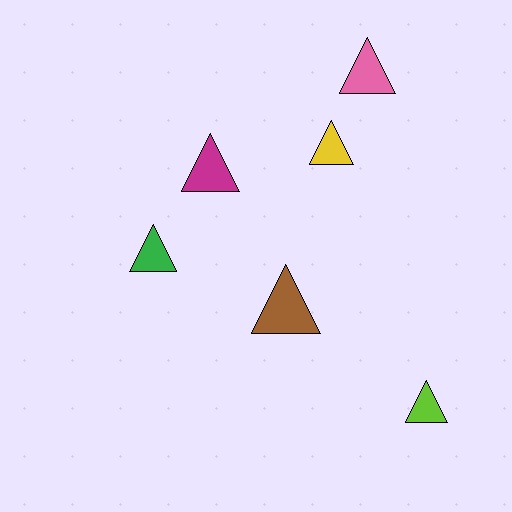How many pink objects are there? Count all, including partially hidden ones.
There is 1 pink object.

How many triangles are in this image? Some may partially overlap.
There are 6 triangles.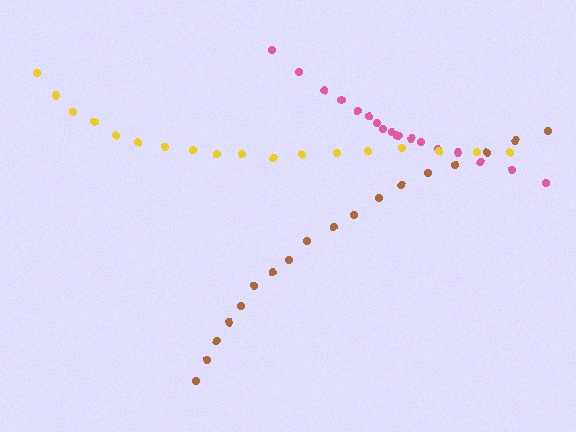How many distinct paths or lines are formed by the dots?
There are 3 distinct paths.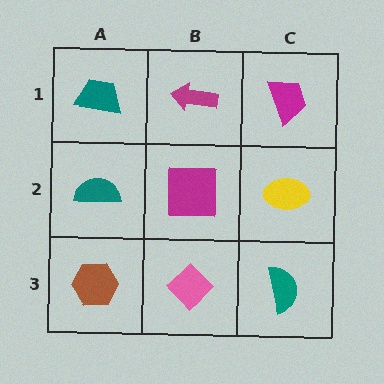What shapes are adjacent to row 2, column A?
A teal trapezoid (row 1, column A), a brown hexagon (row 3, column A), a magenta square (row 2, column B).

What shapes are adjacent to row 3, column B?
A magenta square (row 2, column B), a brown hexagon (row 3, column A), a teal semicircle (row 3, column C).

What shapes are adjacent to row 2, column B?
A magenta arrow (row 1, column B), a pink diamond (row 3, column B), a teal semicircle (row 2, column A), a yellow ellipse (row 2, column C).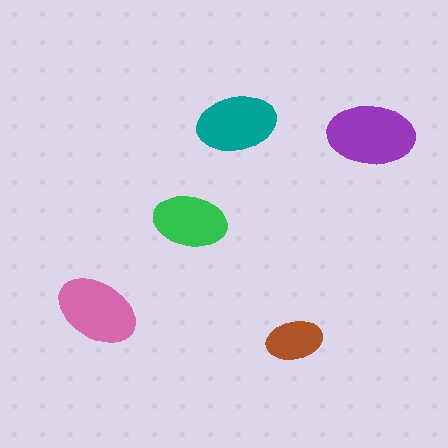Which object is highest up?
The teal ellipse is topmost.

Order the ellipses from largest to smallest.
the purple one, the pink one, the teal one, the green one, the brown one.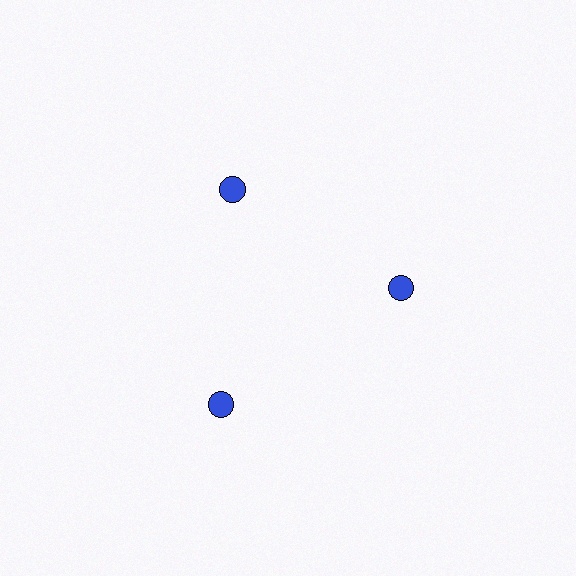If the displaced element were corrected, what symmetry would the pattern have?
It would have 3-fold rotational symmetry — the pattern would map onto itself every 120 degrees.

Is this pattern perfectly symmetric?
No. The 3 blue circles are arranged in a ring, but one element near the 7 o'clock position is pushed outward from the center, breaking the 3-fold rotational symmetry.